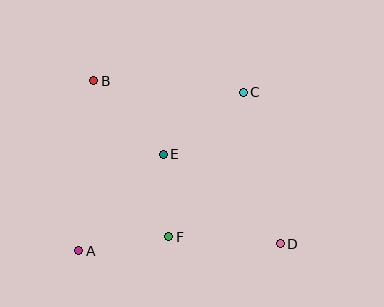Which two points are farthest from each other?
Points B and D are farthest from each other.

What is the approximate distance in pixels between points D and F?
The distance between D and F is approximately 112 pixels.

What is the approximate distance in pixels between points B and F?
The distance between B and F is approximately 173 pixels.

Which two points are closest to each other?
Points E and F are closest to each other.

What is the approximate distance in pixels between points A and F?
The distance between A and F is approximately 91 pixels.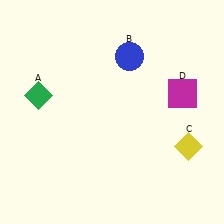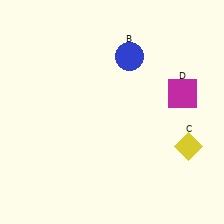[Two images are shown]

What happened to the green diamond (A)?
The green diamond (A) was removed in Image 2. It was in the top-left area of Image 1.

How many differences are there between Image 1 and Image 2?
There is 1 difference between the two images.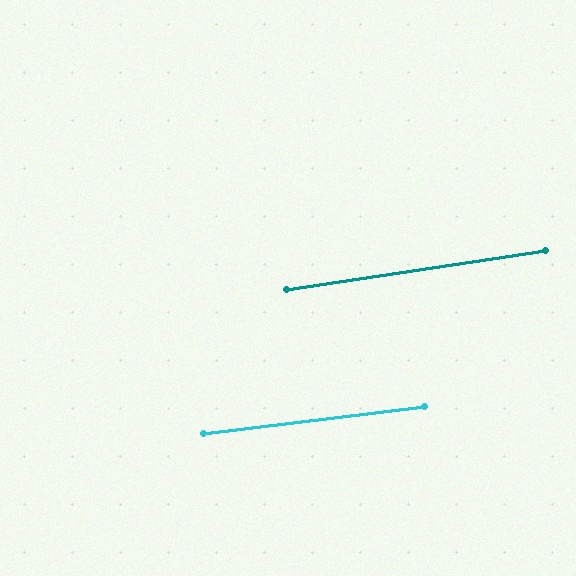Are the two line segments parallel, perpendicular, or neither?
Parallel — their directions differ by only 1.6°.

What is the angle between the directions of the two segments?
Approximately 2 degrees.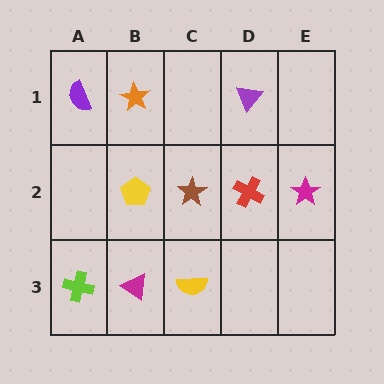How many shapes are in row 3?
3 shapes.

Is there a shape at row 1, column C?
No, that cell is empty.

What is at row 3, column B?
A magenta triangle.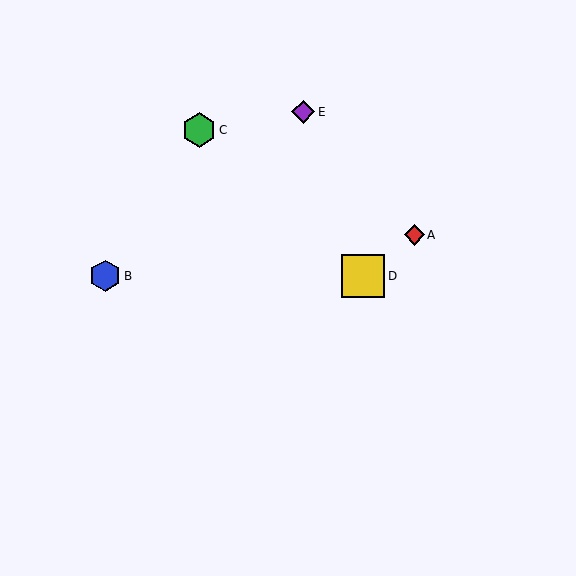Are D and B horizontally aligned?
Yes, both are at y≈276.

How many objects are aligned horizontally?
2 objects (B, D) are aligned horizontally.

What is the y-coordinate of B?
Object B is at y≈276.